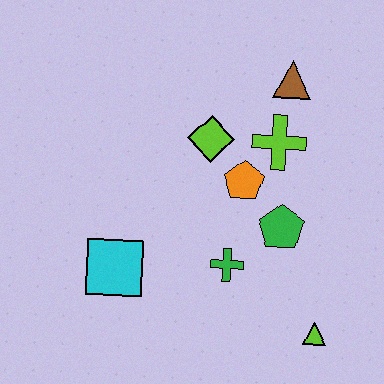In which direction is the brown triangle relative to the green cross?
The brown triangle is above the green cross.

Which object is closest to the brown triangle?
The lime cross is closest to the brown triangle.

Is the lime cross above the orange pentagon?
Yes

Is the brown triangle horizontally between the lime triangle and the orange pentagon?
Yes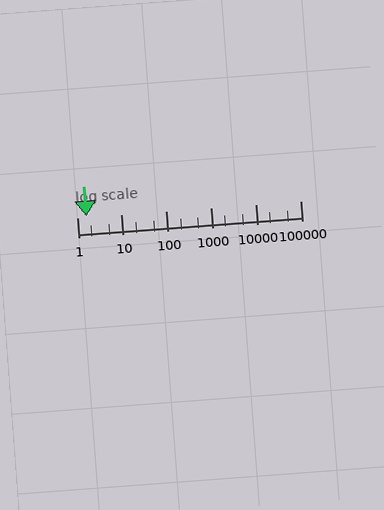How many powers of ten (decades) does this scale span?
The scale spans 5 decades, from 1 to 100000.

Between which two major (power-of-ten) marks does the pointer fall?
The pointer is between 1 and 10.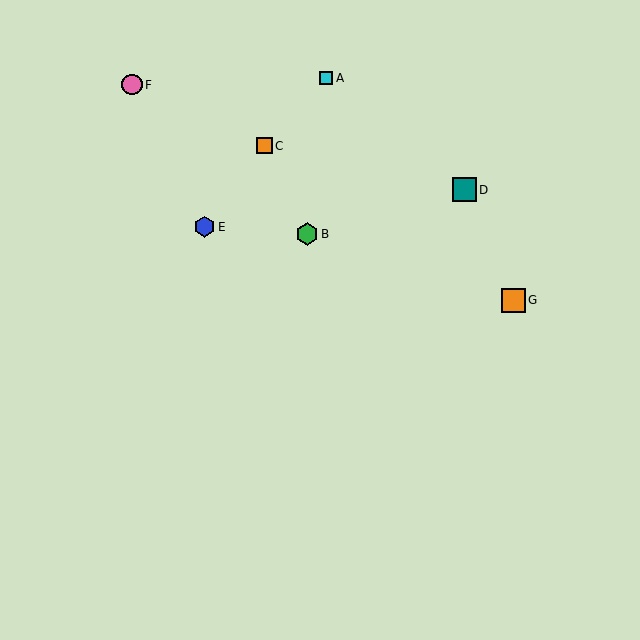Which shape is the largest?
The orange square (labeled G) is the largest.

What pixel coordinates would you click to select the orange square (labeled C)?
Click at (264, 146) to select the orange square C.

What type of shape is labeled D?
Shape D is a teal square.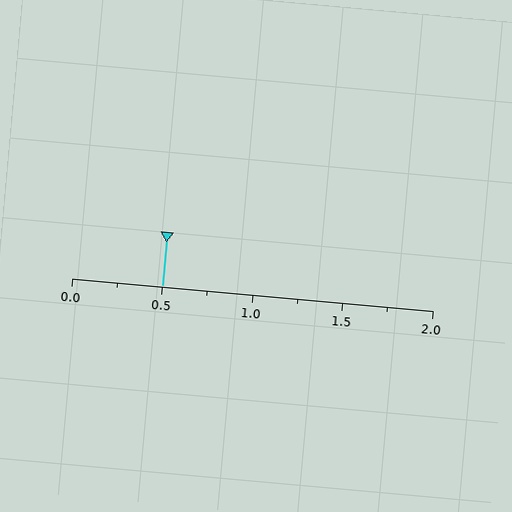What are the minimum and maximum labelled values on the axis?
The axis runs from 0.0 to 2.0.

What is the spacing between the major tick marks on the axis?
The major ticks are spaced 0.5 apart.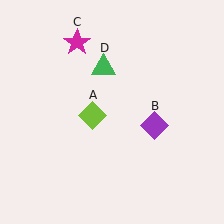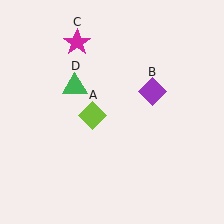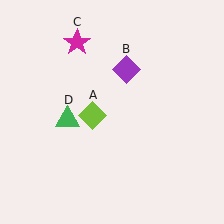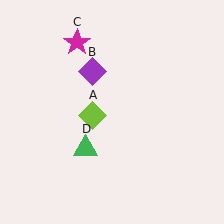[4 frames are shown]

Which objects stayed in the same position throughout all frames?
Lime diamond (object A) and magenta star (object C) remained stationary.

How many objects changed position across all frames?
2 objects changed position: purple diamond (object B), green triangle (object D).